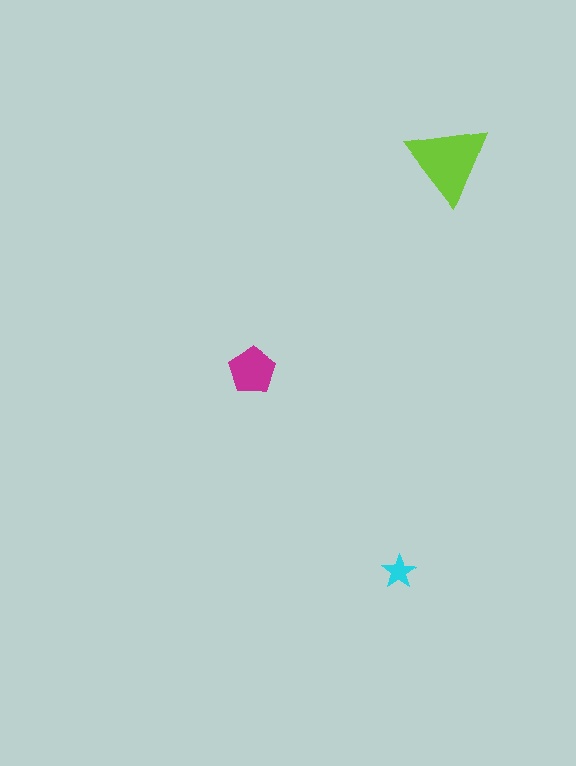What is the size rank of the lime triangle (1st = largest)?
1st.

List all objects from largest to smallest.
The lime triangle, the magenta pentagon, the cyan star.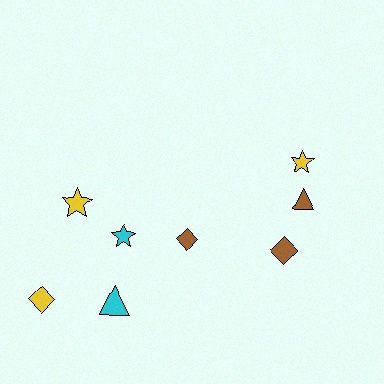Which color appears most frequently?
Yellow, with 3 objects.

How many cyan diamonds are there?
There are no cyan diamonds.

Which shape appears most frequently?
Diamond, with 3 objects.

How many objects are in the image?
There are 8 objects.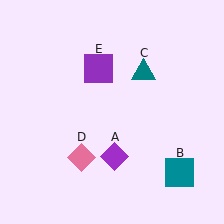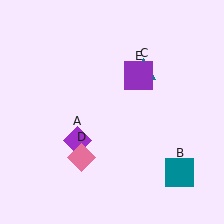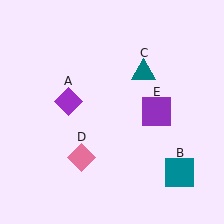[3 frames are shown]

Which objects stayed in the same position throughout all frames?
Teal square (object B) and teal triangle (object C) and pink diamond (object D) remained stationary.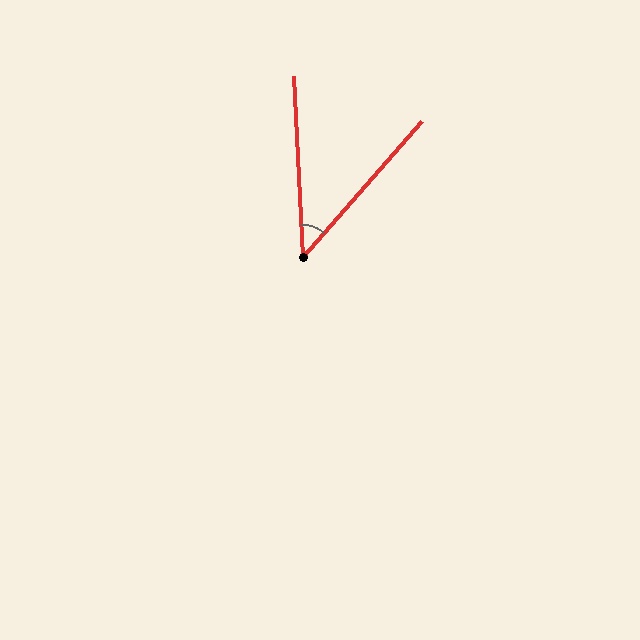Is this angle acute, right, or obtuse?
It is acute.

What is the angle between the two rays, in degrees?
Approximately 44 degrees.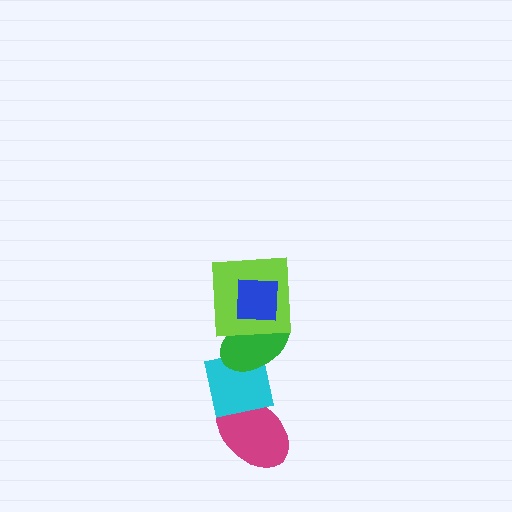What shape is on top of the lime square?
The blue square is on top of the lime square.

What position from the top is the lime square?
The lime square is 2nd from the top.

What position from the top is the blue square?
The blue square is 1st from the top.